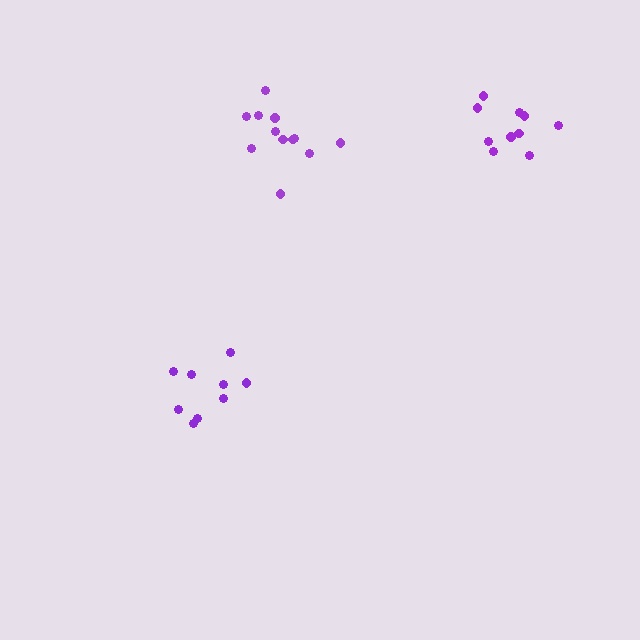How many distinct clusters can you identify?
There are 3 distinct clusters.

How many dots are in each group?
Group 1: 12 dots, Group 2: 9 dots, Group 3: 10 dots (31 total).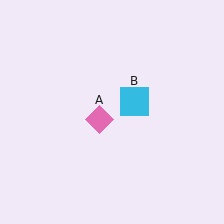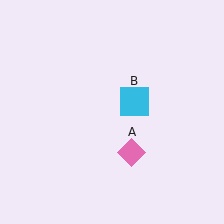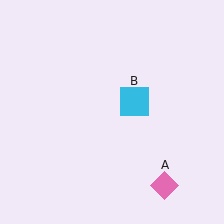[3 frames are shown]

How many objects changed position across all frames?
1 object changed position: pink diamond (object A).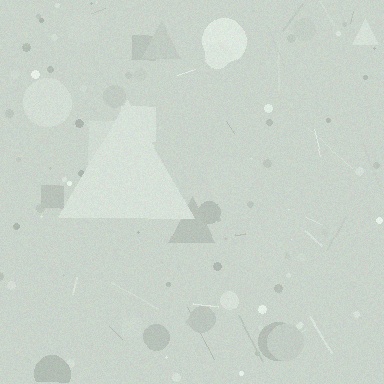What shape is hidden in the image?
A triangle is hidden in the image.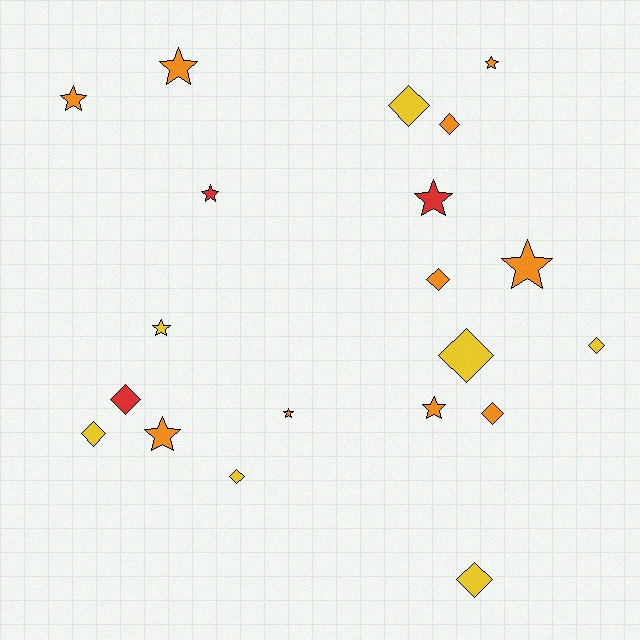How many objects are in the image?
There are 20 objects.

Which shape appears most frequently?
Star, with 10 objects.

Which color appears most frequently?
Orange, with 10 objects.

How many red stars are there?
There are 2 red stars.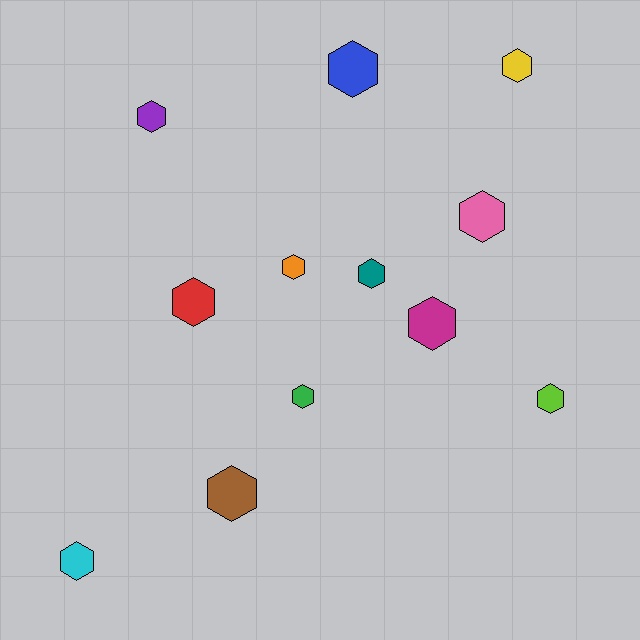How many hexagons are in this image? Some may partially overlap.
There are 12 hexagons.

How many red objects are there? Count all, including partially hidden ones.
There is 1 red object.